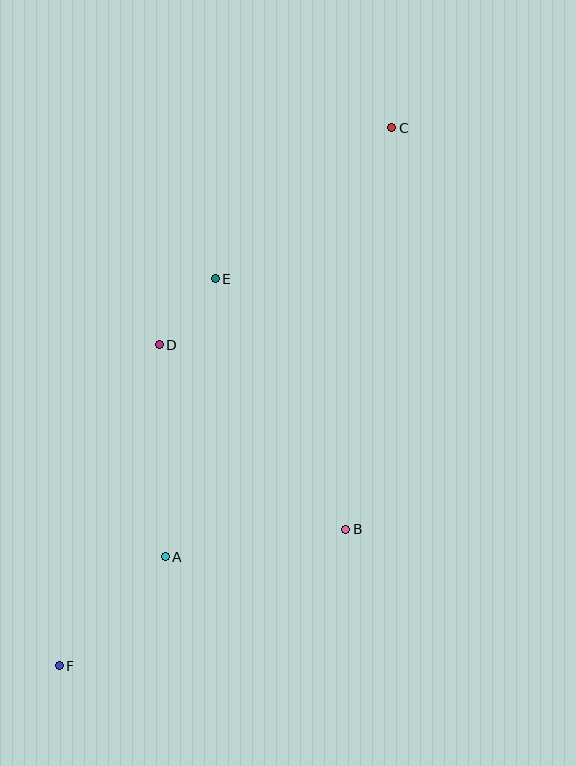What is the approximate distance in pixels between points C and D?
The distance between C and D is approximately 318 pixels.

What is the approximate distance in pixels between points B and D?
The distance between B and D is approximately 262 pixels.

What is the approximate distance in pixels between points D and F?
The distance between D and F is approximately 336 pixels.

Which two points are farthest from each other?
Points C and F are farthest from each other.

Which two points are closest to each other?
Points D and E are closest to each other.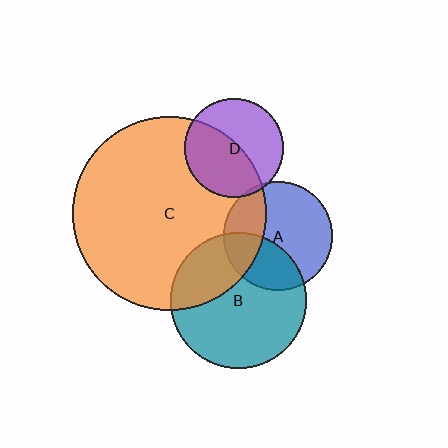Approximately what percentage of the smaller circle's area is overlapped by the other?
Approximately 35%.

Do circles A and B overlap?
Yes.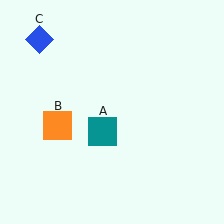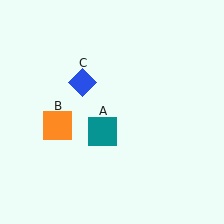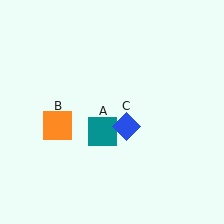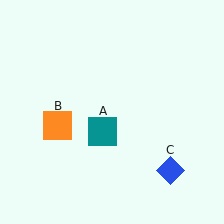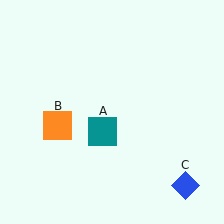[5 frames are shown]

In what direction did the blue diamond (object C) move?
The blue diamond (object C) moved down and to the right.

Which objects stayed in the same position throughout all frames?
Teal square (object A) and orange square (object B) remained stationary.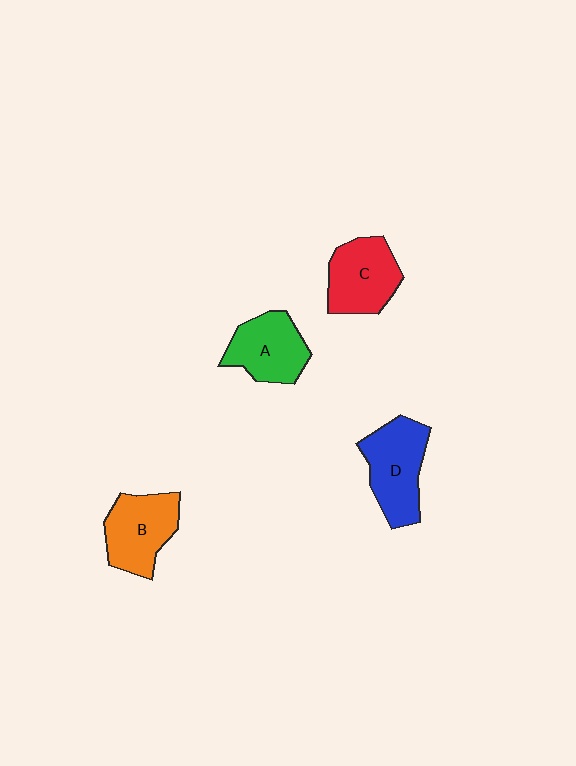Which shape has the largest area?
Shape D (blue).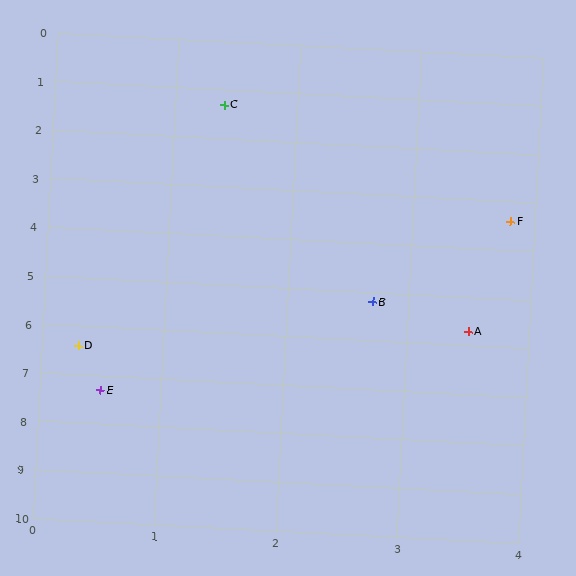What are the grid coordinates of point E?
Point E is at approximately (0.5, 7.3).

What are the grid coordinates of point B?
Point B is at approximately (2.7, 5.2).